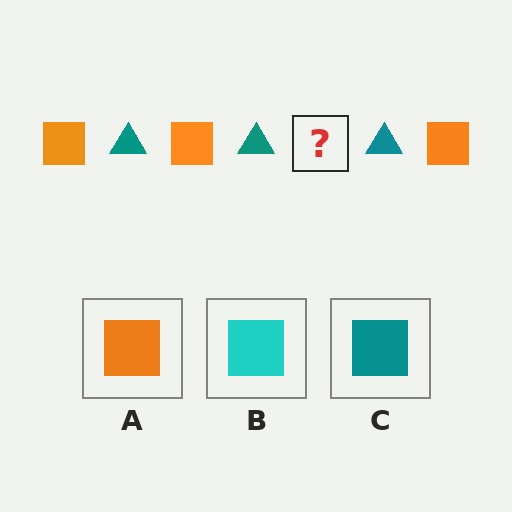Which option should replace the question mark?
Option A.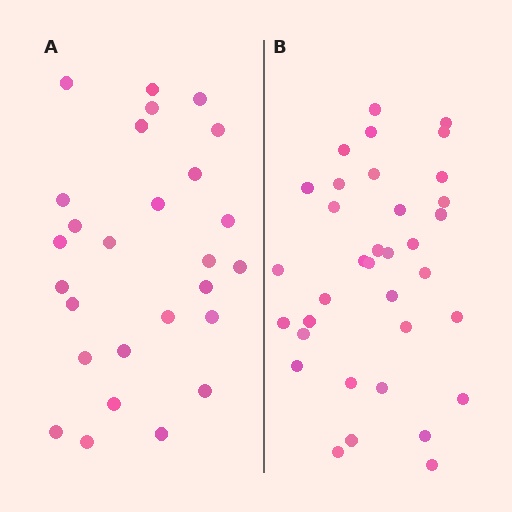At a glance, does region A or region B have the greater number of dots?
Region B (the right region) has more dots.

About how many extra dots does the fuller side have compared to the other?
Region B has roughly 8 or so more dots than region A.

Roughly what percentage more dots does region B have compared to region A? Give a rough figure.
About 30% more.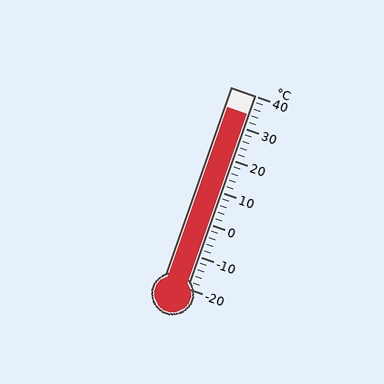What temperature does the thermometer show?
The thermometer shows approximately 34°C.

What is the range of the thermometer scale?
The thermometer scale ranges from -20°C to 40°C.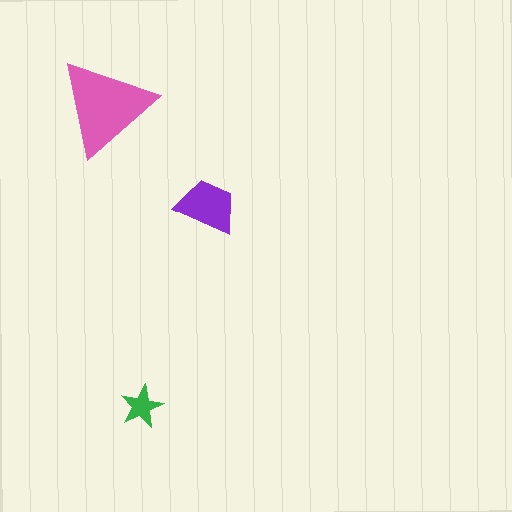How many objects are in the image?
There are 3 objects in the image.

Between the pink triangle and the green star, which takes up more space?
The pink triangle.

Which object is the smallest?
The green star.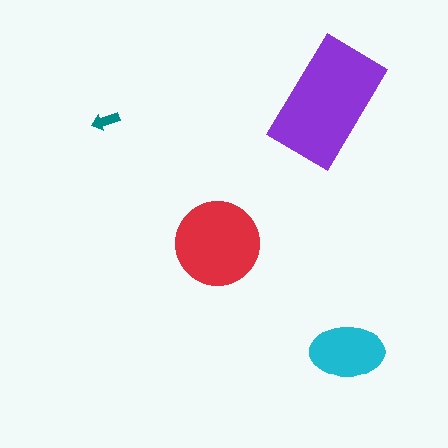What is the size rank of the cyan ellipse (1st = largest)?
3rd.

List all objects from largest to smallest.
The purple rectangle, the red circle, the cyan ellipse, the teal arrow.